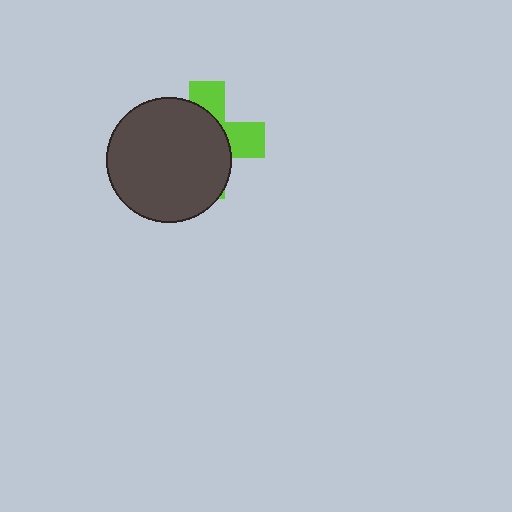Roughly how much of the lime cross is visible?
A small part of it is visible (roughly 34%).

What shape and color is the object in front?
The object in front is a dark gray circle.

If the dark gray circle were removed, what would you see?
You would see the complete lime cross.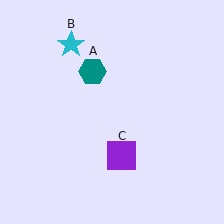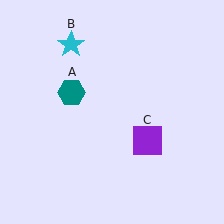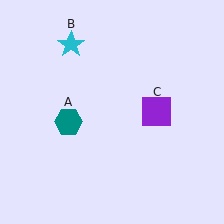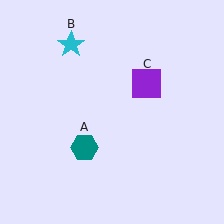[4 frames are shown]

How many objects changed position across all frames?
2 objects changed position: teal hexagon (object A), purple square (object C).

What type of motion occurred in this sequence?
The teal hexagon (object A), purple square (object C) rotated counterclockwise around the center of the scene.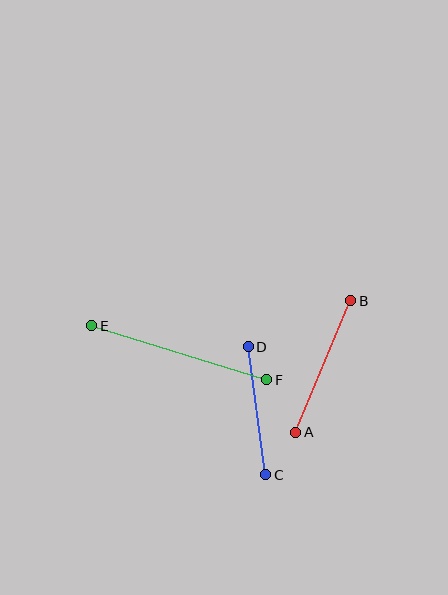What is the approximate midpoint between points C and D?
The midpoint is at approximately (257, 411) pixels.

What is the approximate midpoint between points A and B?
The midpoint is at approximately (323, 366) pixels.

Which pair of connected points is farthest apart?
Points E and F are farthest apart.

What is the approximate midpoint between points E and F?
The midpoint is at approximately (179, 353) pixels.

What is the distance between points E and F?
The distance is approximately 183 pixels.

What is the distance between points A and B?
The distance is approximately 143 pixels.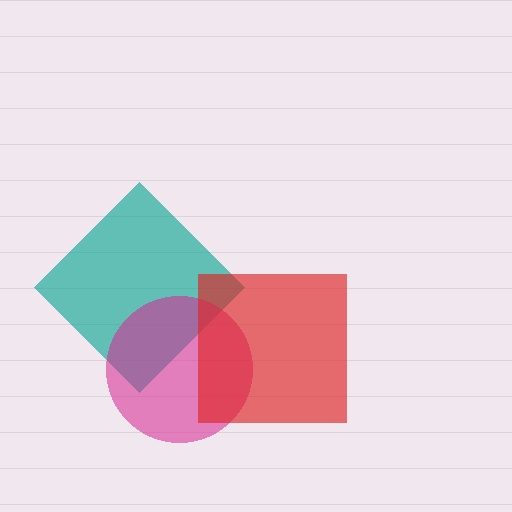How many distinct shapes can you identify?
There are 3 distinct shapes: a teal diamond, a magenta circle, a red square.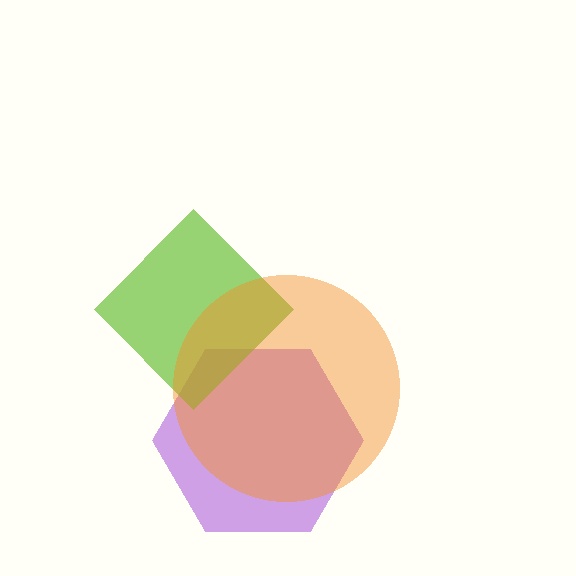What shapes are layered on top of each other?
The layered shapes are: a purple hexagon, a lime diamond, an orange circle.